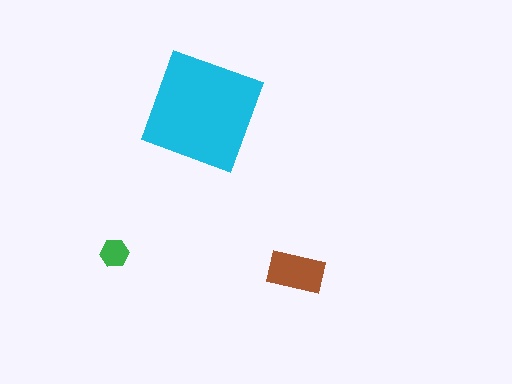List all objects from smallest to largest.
The green hexagon, the brown rectangle, the cyan square.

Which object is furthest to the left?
The green hexagon is leftmost.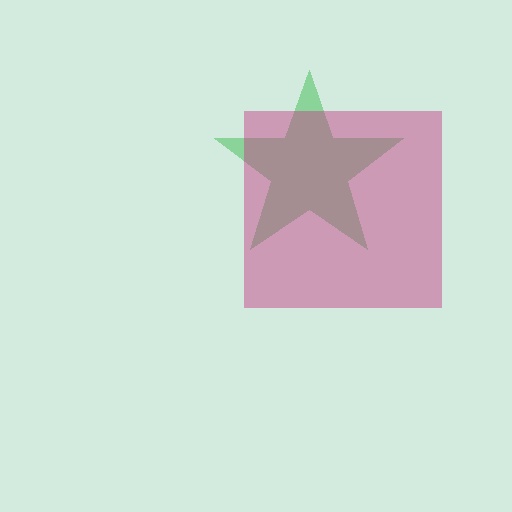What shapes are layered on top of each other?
The layered shapes are: a green star, a magenta square.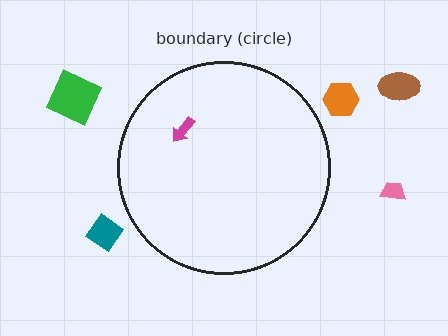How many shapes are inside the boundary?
1 inside, 5 outside.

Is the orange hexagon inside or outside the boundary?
Outside.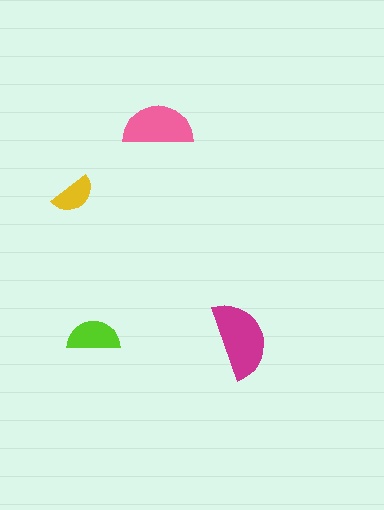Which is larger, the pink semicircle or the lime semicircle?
The pink one.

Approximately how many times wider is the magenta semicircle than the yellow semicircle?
About 2 times wider.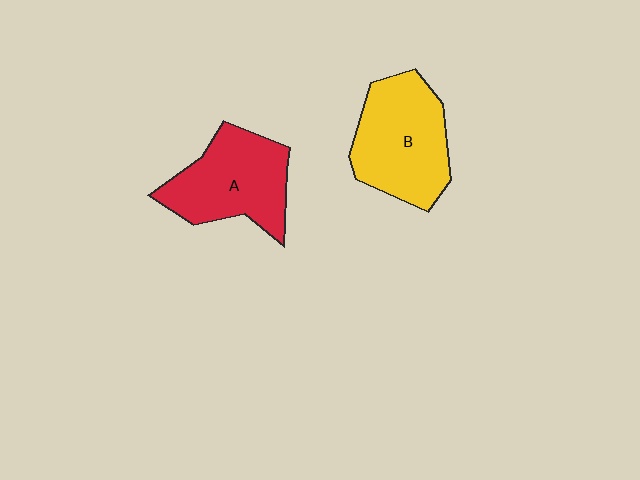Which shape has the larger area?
Shape B (yellow).